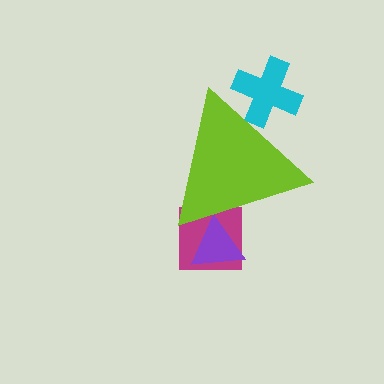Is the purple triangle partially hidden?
Yes, the purple triangle is partially hidden behind the lime triangle.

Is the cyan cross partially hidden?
Yes, the cyan cross is partially hidden behind the lime triangle.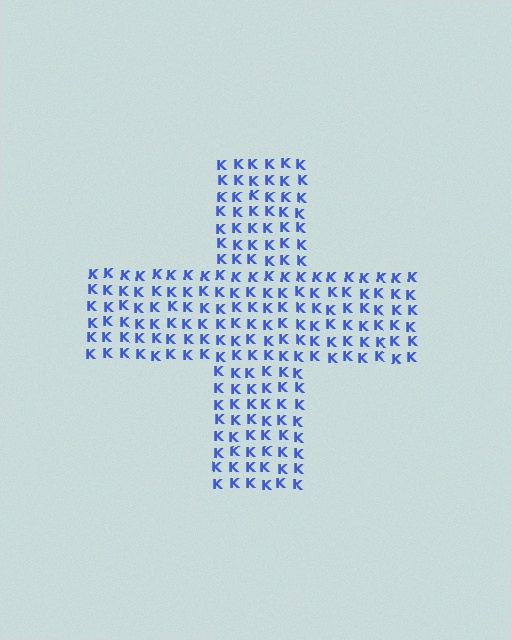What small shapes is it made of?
It is made of small letter K's.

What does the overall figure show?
The overall figure shows a cross.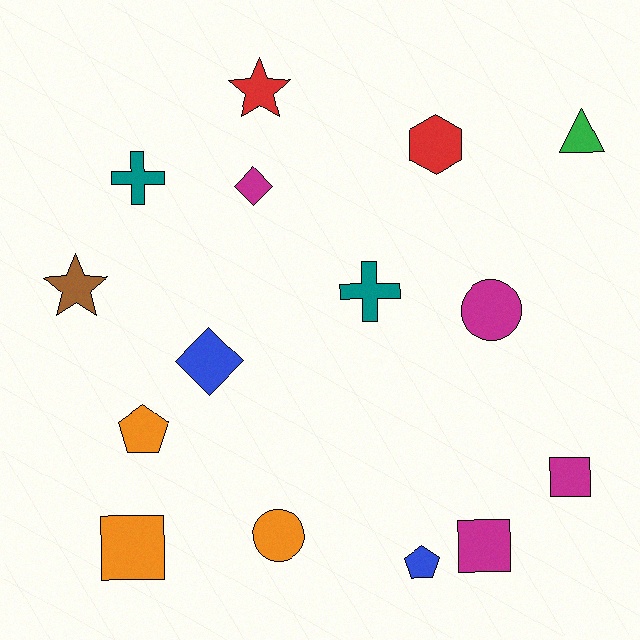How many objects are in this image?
There are 15 objects.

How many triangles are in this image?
There is 1 triangle.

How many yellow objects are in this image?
There are no yellow objects.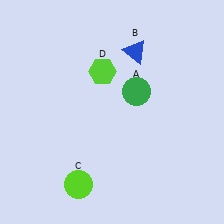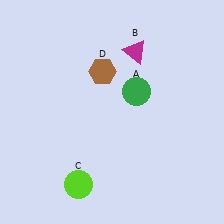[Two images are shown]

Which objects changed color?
B changed from blue to magenta. D changed from lime to brown.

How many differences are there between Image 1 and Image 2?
There are 2 differences between the two images.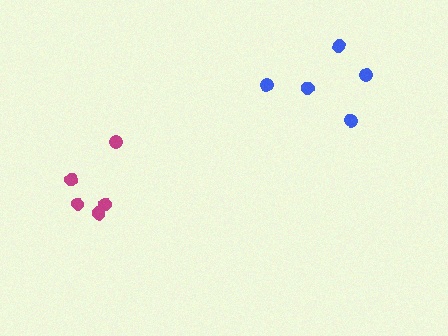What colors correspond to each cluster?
The clusters are colored: blue, magenta.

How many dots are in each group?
Group 1: 5 dots, Group 2: 5 dots (10 total).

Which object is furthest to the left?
The magenta cluster is leftmost.